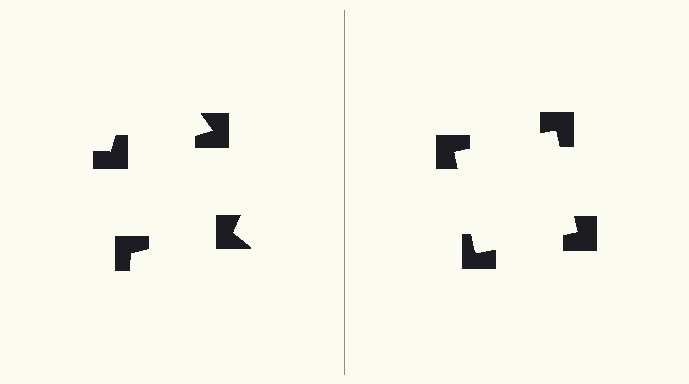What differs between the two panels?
The notched squares are positioned identically on both sides; only the wedge orientations differ. On the right they align to a square; on the left they are misaligned.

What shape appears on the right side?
An illusory square.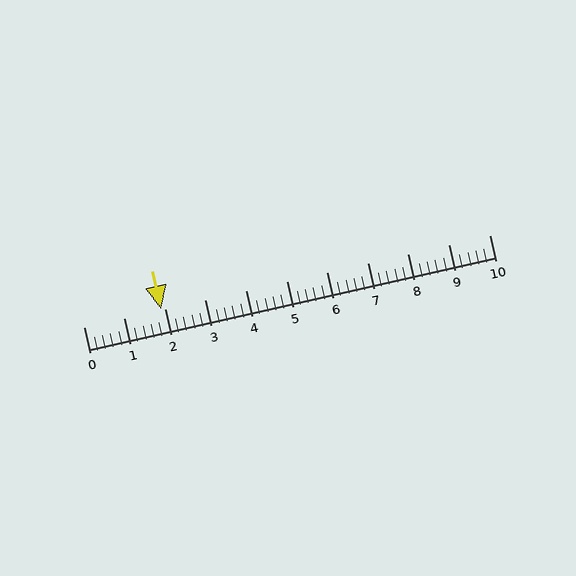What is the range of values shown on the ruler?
The ruler shows values from 0 to 10.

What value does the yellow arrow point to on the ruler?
The yellow arrow points to approximately 1.9.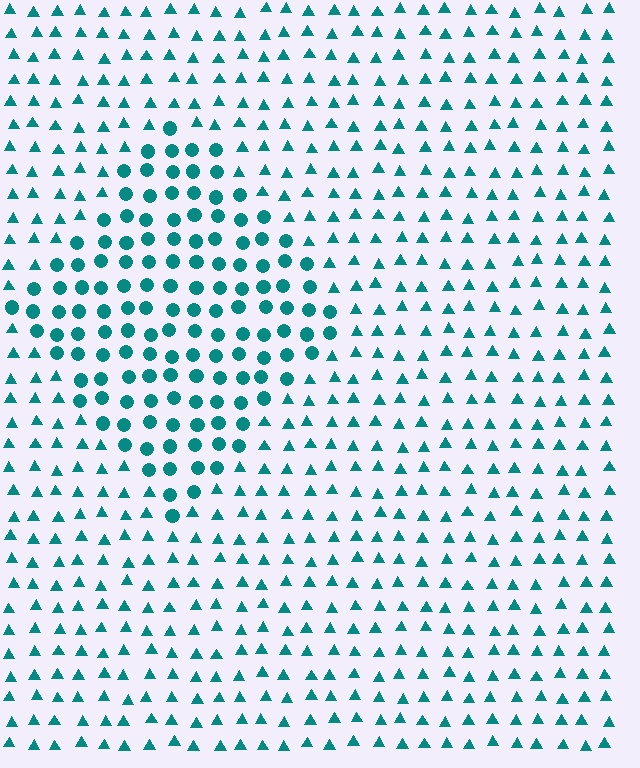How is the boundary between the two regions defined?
The boundary is defined by a change in element shape: circles inside vs. triangles outside. All elements share the same color and spacing.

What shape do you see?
I see a diamond.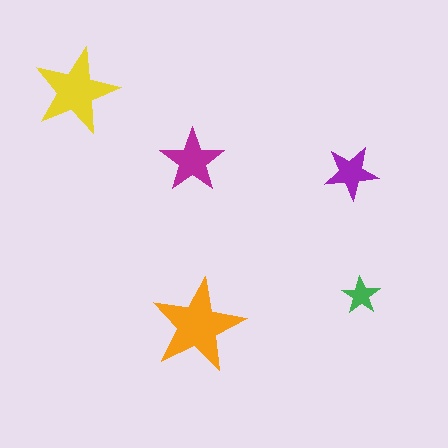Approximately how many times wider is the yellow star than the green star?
About 2 times wider.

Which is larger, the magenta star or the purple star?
The magenta one.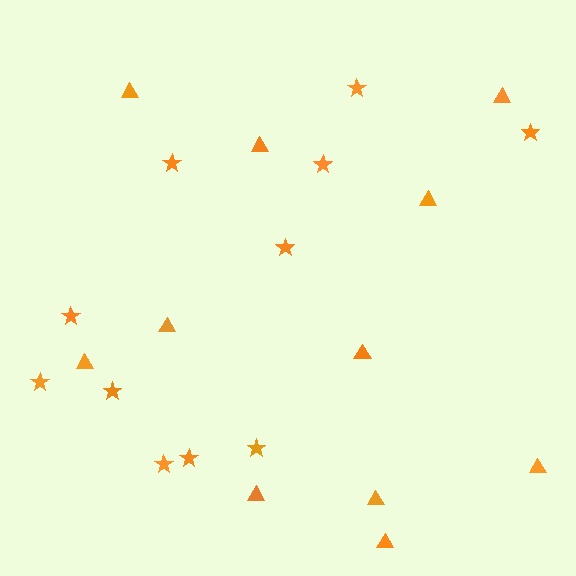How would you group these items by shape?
There are 2 groups: one group of triangles (11) and one group of stars (11).